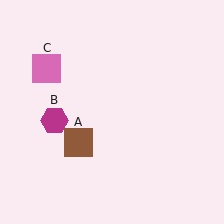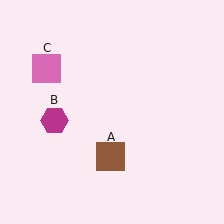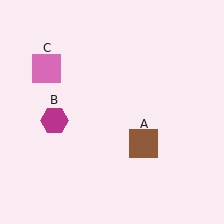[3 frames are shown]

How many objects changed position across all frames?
1 object changed position: brown square (object A).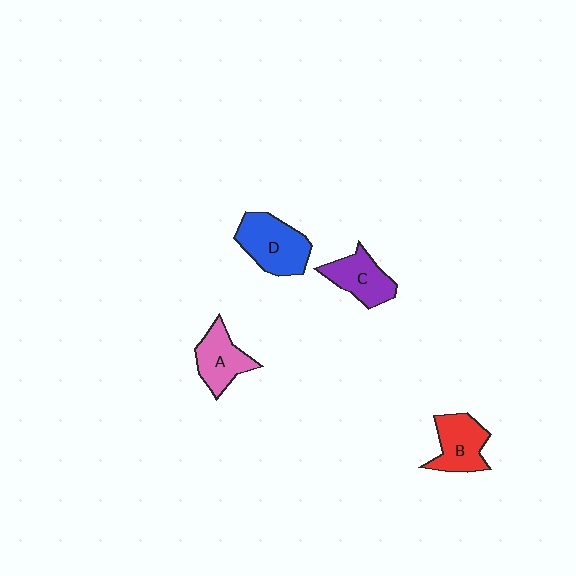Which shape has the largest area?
Shape D (blue).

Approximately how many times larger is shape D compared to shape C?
Approximately 1.3 times.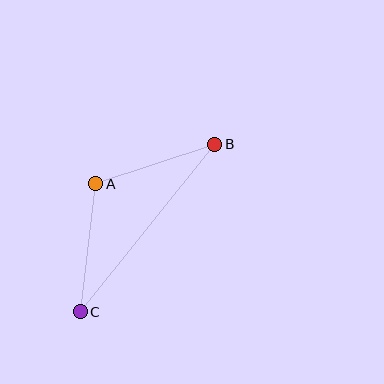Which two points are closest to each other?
Points A and B are closest to each other.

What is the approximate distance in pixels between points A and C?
The distance between A and C is approximately 129 pixels.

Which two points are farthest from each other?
Points B and C are farthest from each other.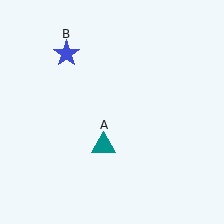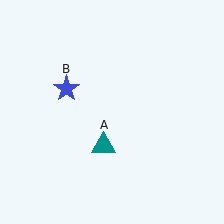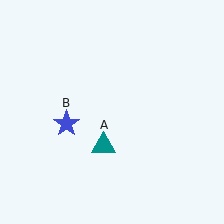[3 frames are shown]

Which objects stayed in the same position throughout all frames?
Teal triangle (object A) remained stationary.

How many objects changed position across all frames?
1 object changed position: blue star (object B).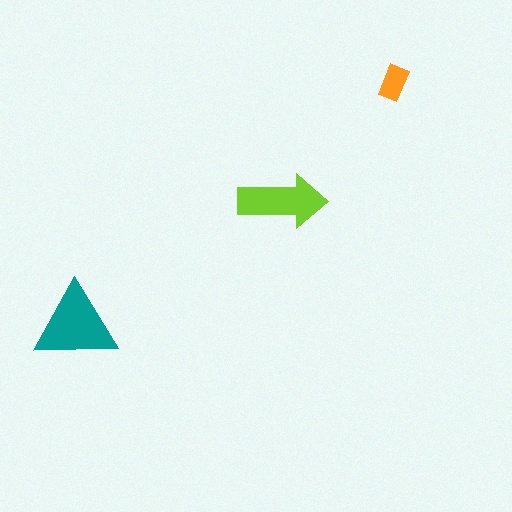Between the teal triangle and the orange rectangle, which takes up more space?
The teal triangle.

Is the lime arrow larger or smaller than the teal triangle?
Smaller.